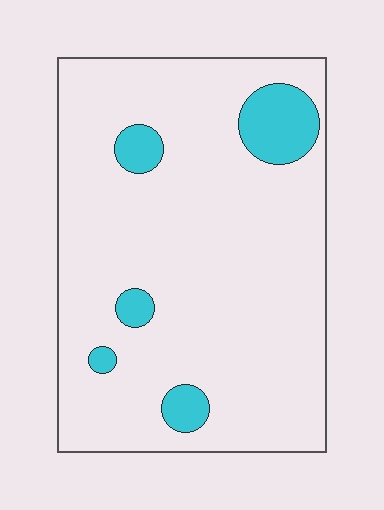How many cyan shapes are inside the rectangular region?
5.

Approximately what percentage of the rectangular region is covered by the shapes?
Approximately 10%.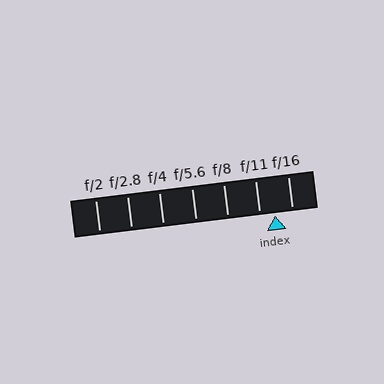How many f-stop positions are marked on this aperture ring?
There are 7 f-stop positions marked.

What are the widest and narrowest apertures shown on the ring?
The widest aperture shown is f/2 and the narrowest is f/16.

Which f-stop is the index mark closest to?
The index mark is closest to f/11.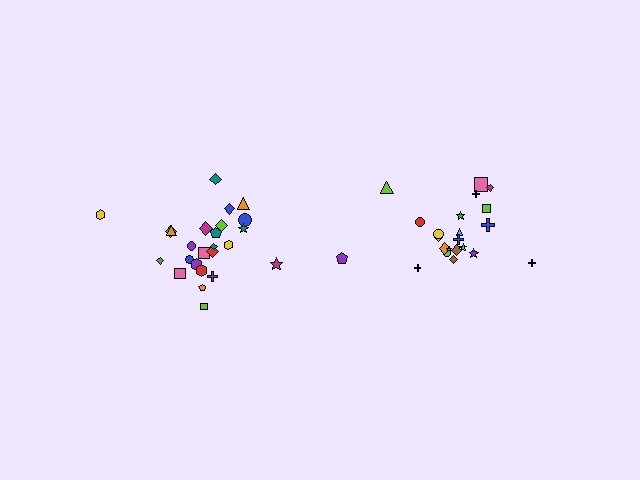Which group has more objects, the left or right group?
The left group.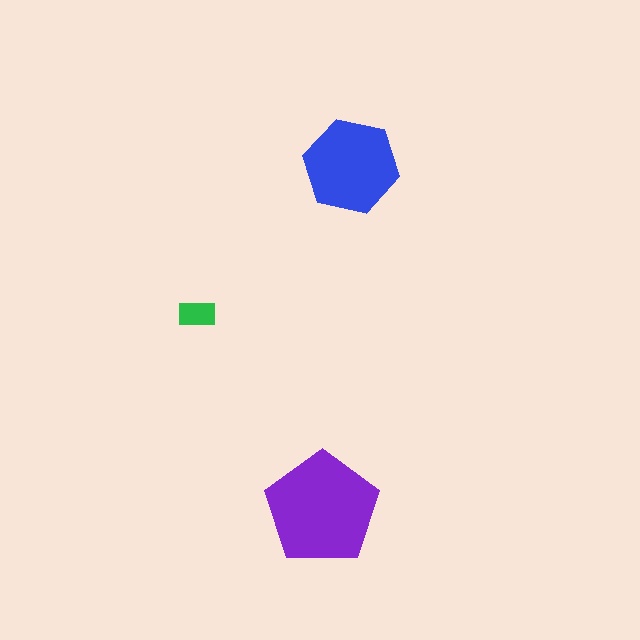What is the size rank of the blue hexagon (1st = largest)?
2nd.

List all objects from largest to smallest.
The purple pentagon, the blue hexagon, the green rectangle.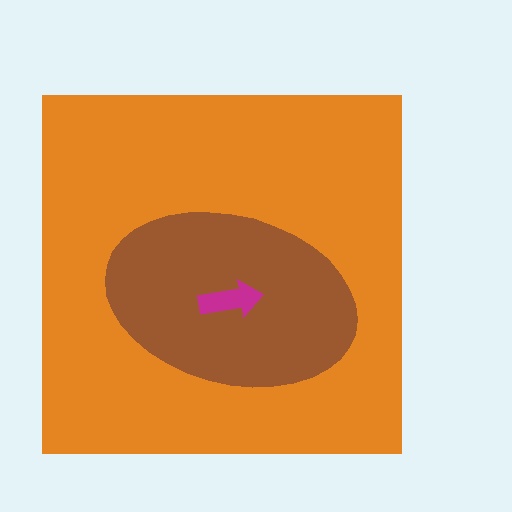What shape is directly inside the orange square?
The brown ellipse.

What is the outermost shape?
The orange square.